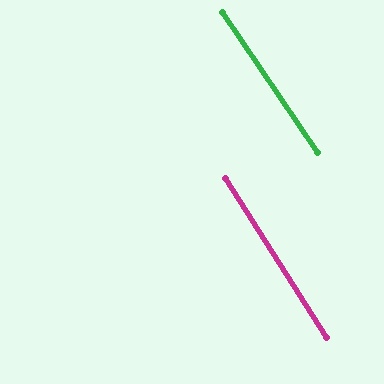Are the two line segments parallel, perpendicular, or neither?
Parallel — their directions differ by only 1.6°.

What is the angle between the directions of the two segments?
Approximately 2 degrees.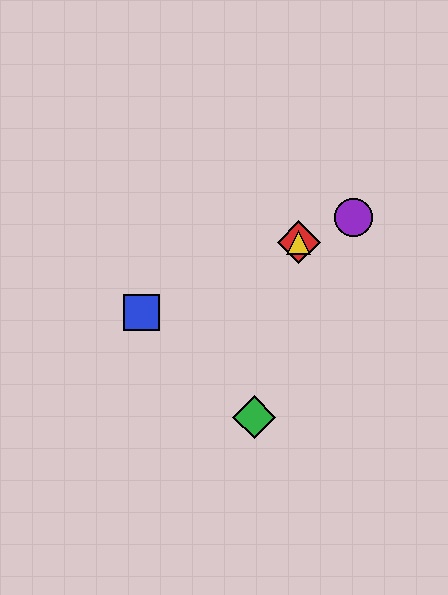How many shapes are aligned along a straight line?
4 shapes (the red diamond, the blue square, the yellow triangle, the purple circle) are aligned along a straight line.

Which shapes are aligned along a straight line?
The red diamond, the blue square, the yellow triangle, the purple circle are aligned along a straight line.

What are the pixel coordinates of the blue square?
The blue square is at (141, 312).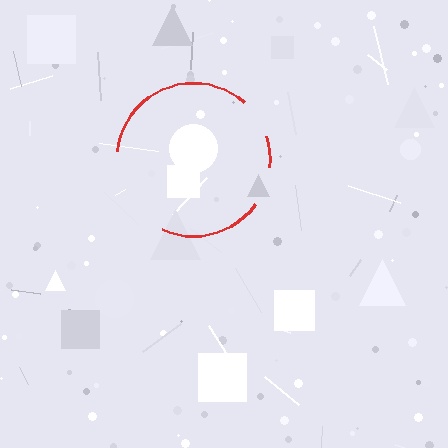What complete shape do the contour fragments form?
The contour fragments form a circle.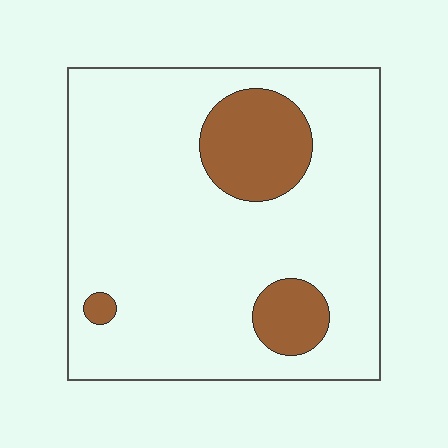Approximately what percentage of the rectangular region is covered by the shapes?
Approximately 15%.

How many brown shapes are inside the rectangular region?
3.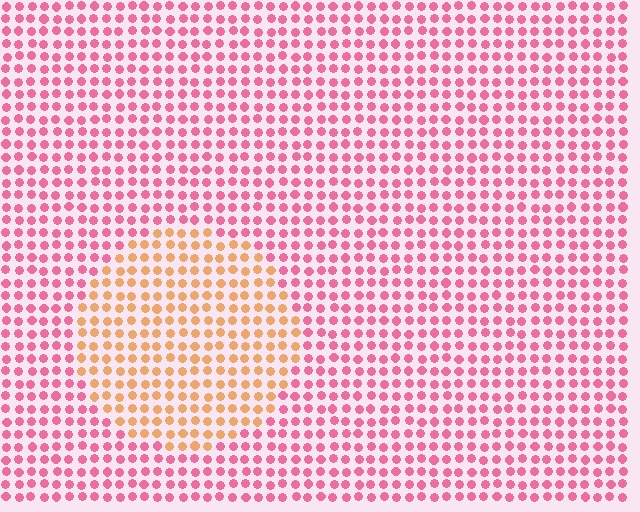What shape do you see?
I see a circle.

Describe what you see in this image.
The image is filled with small pink elements in a uniform arrangement. A circle-shaped region is visible where the elements are tinted to a slightly different hue, forming a subtle color boundary.